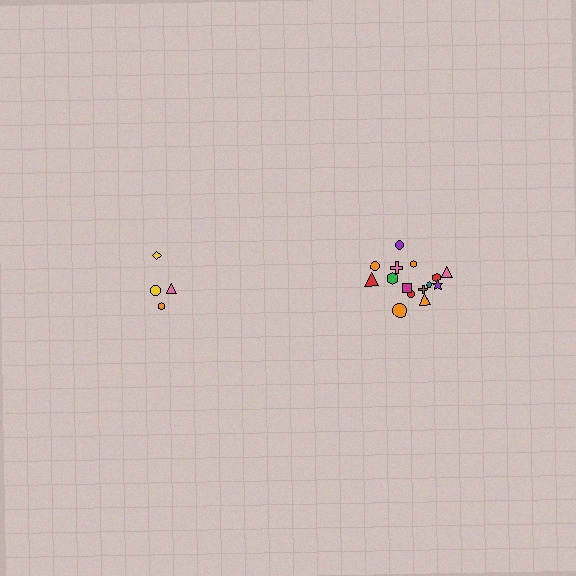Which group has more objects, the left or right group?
The right group.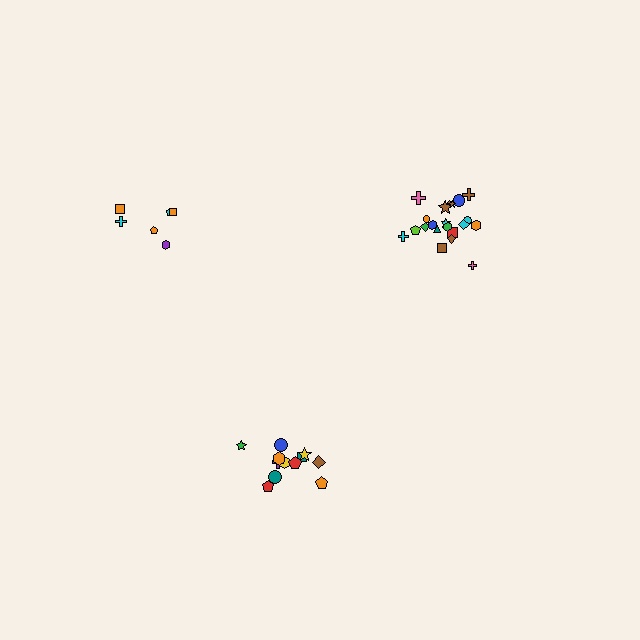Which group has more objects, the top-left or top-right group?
The top-right group.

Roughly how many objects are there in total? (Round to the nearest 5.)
Roughly 40 objects in total.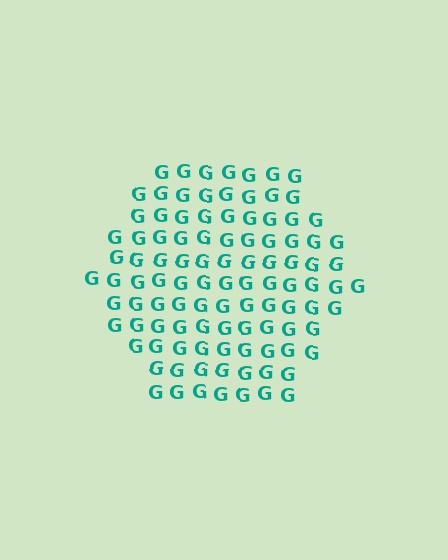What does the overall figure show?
The overall figure shows a hexagon.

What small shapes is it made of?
It is made of small letter G's.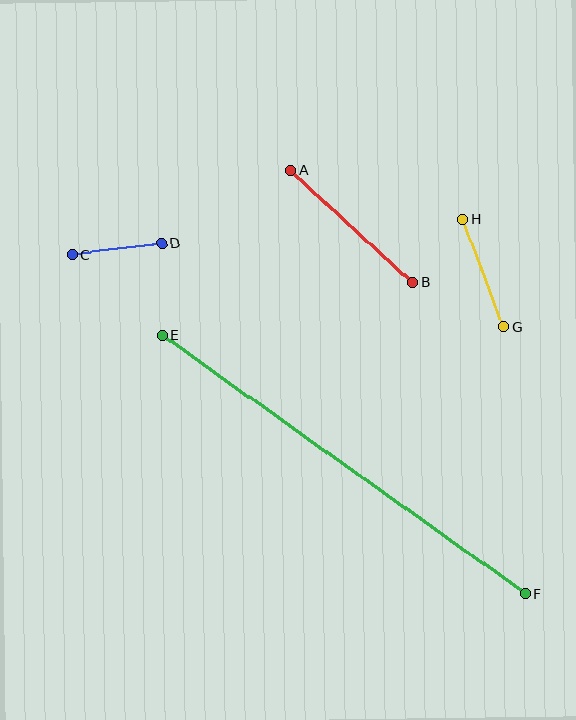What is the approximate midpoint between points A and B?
The midpoint is at approximately (351, 227) pixels.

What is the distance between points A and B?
The distance is approximately 166 pixels.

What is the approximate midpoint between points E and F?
The midpoint is at approximately (344, 464) pixels.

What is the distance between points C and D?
The distance is approximately 91 pixels.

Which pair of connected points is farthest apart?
Points E and F are farthest apart.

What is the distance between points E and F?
The distance is approximately 446 pixels.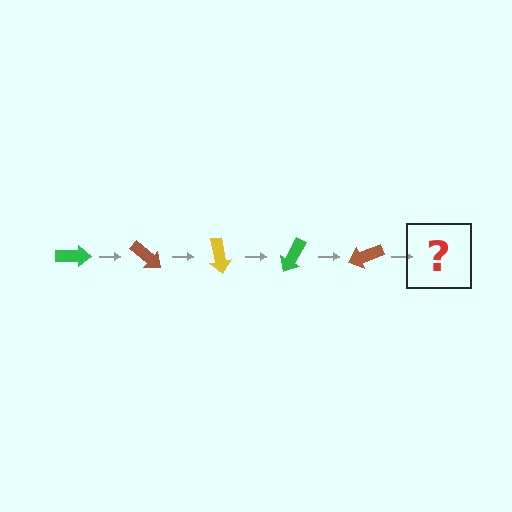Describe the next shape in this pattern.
It should be a yellow arrow, rotated 200 degrees from the start.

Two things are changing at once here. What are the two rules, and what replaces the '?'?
The two rules are that it rotates 40 degrees each step and the color cycles through green, brown, and yellow. The '?' should be a yellow arrow, rotated 200 degrees from the start.